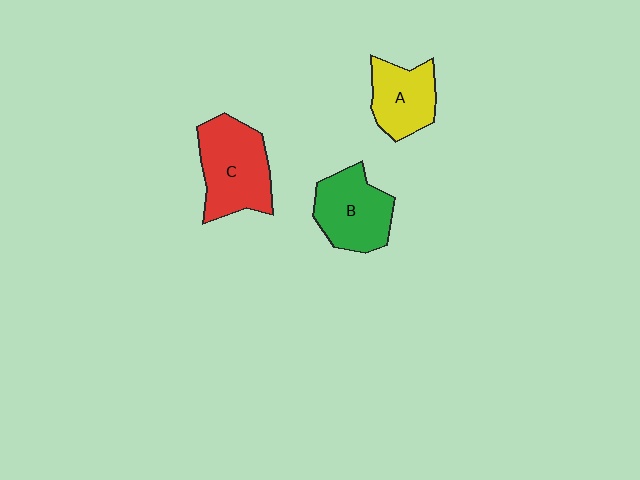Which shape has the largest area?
Shape C (red).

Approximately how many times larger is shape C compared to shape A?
Approximately 1.4 times.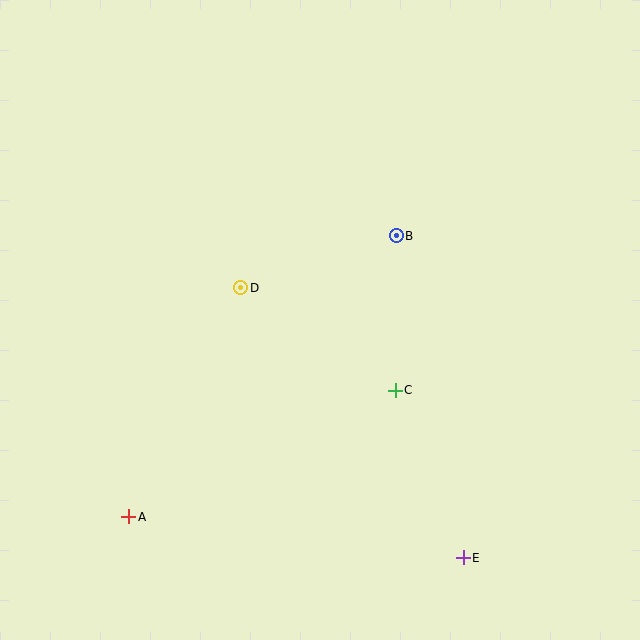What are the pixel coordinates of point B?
Point B is at (396, 236).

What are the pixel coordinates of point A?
Point A is at (129, 517).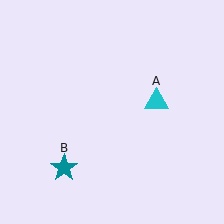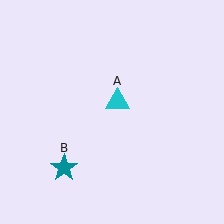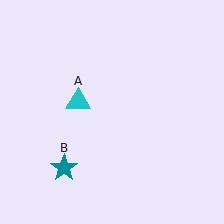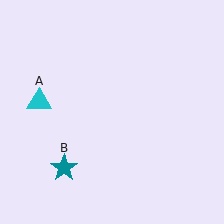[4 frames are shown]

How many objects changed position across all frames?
1 object changed position: cyan triangle (object A).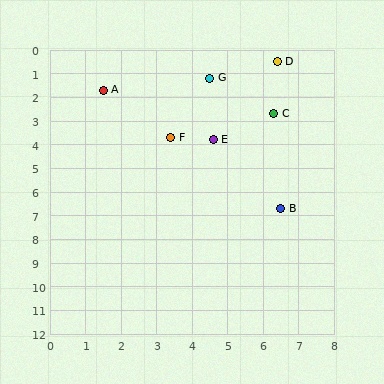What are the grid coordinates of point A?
Point A is at approximately (1.5, 1.7).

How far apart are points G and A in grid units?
Points G and A are about 3.0 grid units apart.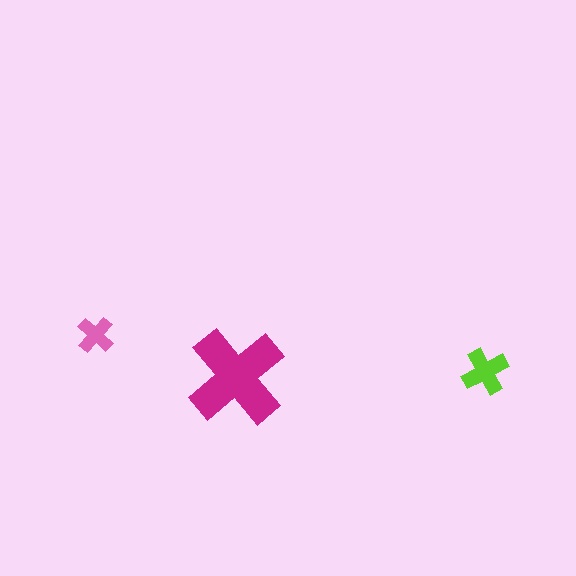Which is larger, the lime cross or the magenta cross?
The magenta one.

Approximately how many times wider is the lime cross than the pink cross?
About 1.5 times wider.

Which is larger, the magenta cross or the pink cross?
The magenta one.